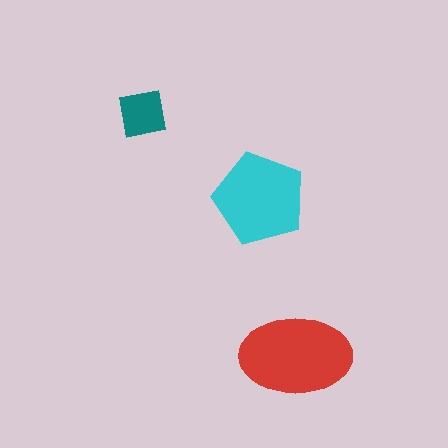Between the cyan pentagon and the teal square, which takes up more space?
The cyan pentagon.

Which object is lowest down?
The red ellipse is bottommost.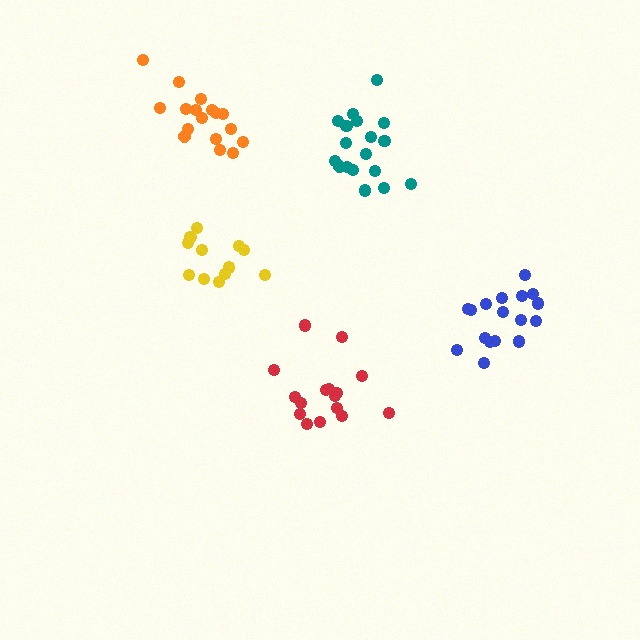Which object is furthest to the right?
The blue cluster is rightmost.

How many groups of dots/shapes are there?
There are 5 groups.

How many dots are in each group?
Group 1: 12 dots, Group 2: 16 dots, Group 3: 17 dots, Group 4: 17 dots, Group 5: 18 dots (80 total).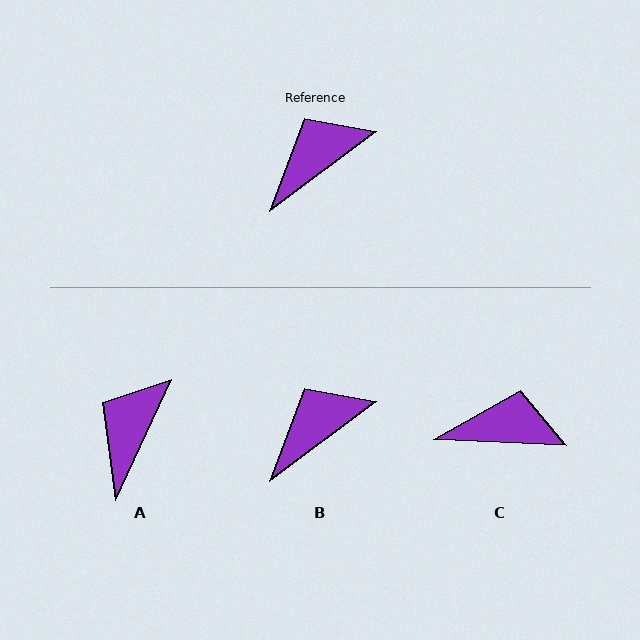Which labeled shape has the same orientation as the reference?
B.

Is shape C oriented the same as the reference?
No, it is off by about 39 degrees.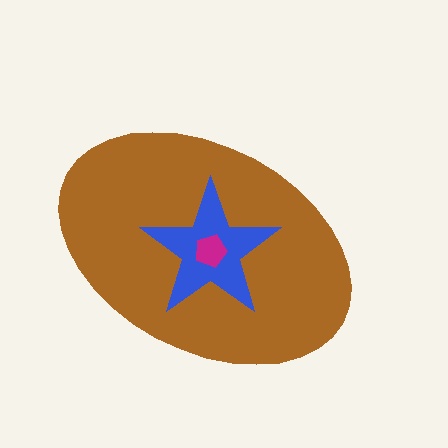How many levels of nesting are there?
3.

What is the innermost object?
The magenta pentagon.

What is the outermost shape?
The brown ellipse.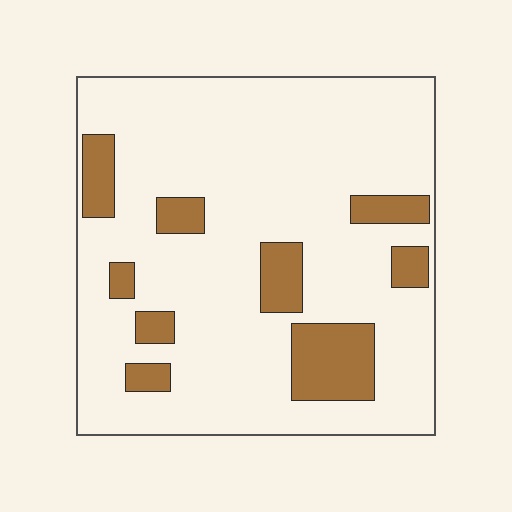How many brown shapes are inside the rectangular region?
9.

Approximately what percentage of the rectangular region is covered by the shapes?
Approximately 15%.